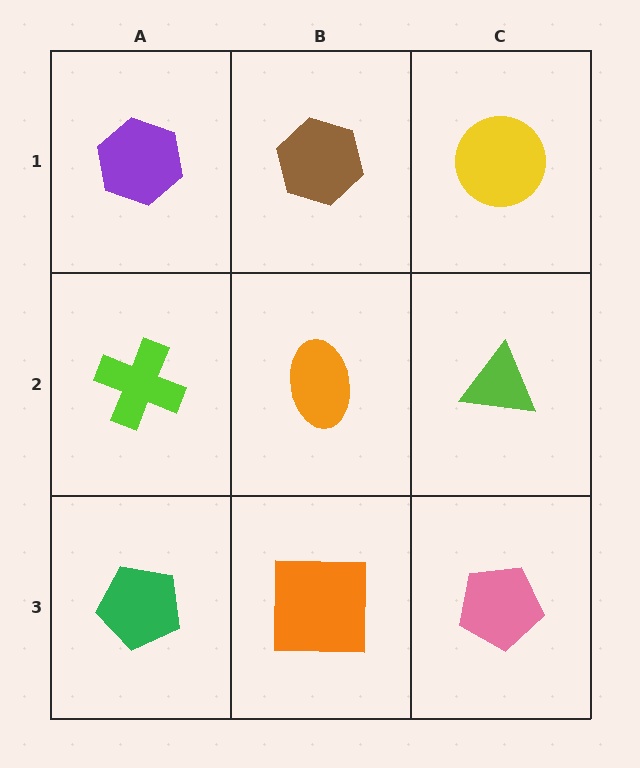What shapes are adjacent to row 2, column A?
A purple hexagon (row 1, column A), a green pentagon (row 3, column A), an orange ellipse (row 2, column B).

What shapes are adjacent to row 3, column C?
A lime triangle (row 2, column C), an orange square (row 3, column B).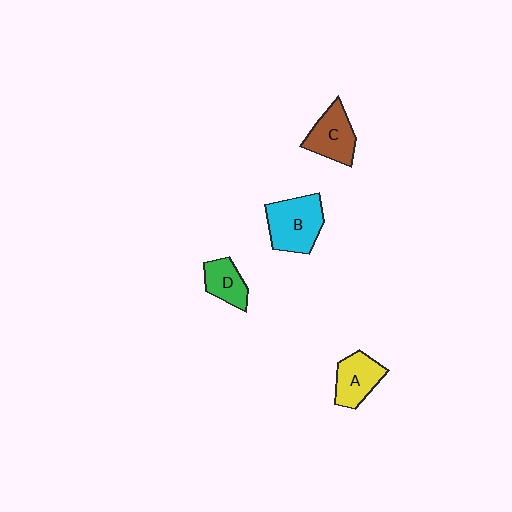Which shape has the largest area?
Shape B (cyan).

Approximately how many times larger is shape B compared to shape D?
Approximately 1.6 times.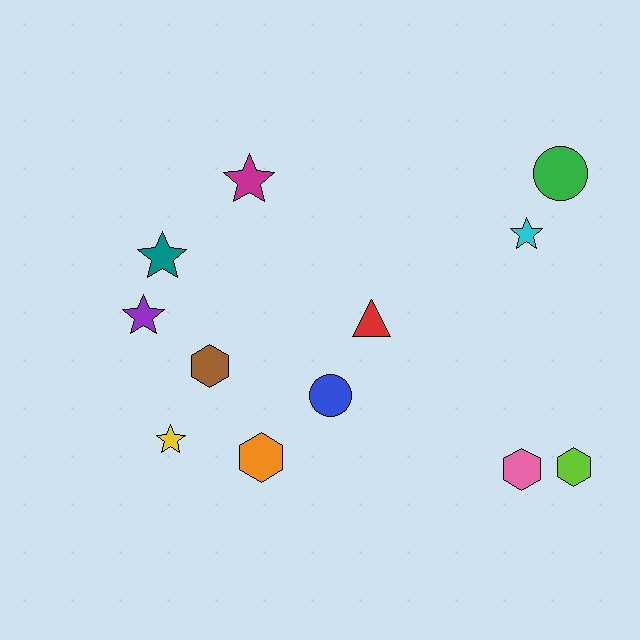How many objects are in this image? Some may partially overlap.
There are 12 objects.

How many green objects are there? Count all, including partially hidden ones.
There is 1 green object.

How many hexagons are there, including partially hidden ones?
There are 4 hexagons.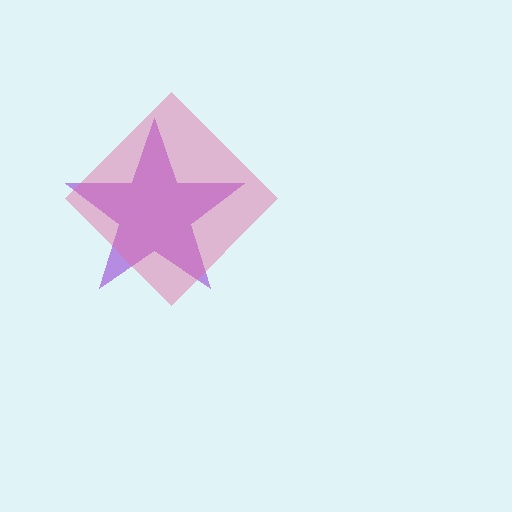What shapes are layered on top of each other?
The layered shapes are: a purple star, a pink diamond.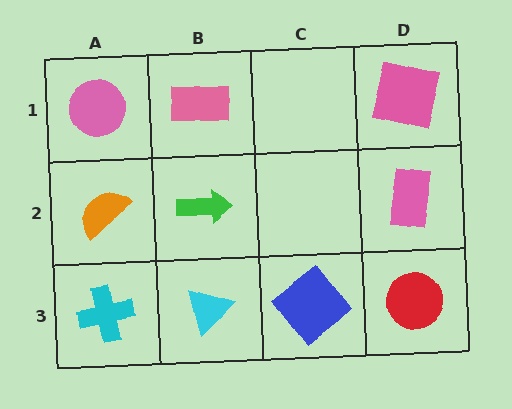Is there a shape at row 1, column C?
No, that cell is empty.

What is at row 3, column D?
A red circle.